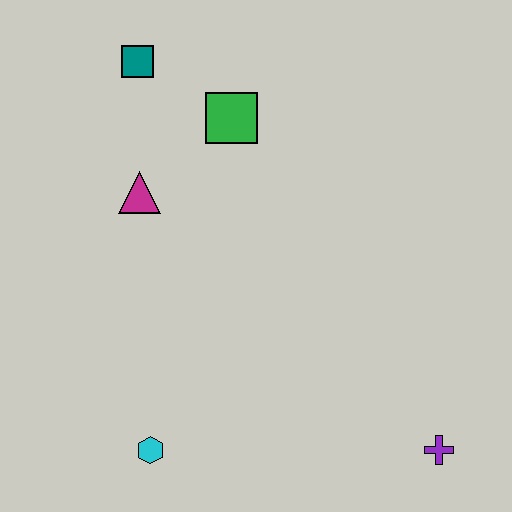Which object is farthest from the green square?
The purple cross is farthest from the green square.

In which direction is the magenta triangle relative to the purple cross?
The magenta triangle is to the left of the purple cross.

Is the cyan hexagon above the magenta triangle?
No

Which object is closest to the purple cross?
The cyan hexagon is closest to the purple cross.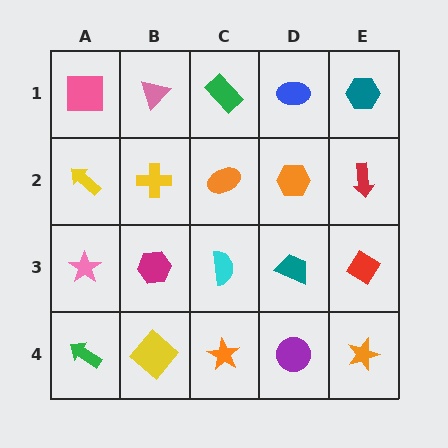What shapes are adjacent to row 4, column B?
A magenta hexagon (row 3, column B), a green arrow (row 4, column A), an orange star (row 4, column C).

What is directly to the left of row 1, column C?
A pink triangle.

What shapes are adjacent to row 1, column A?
A yellow arrow (row 2, column A), a pink triangle (row 1, column B).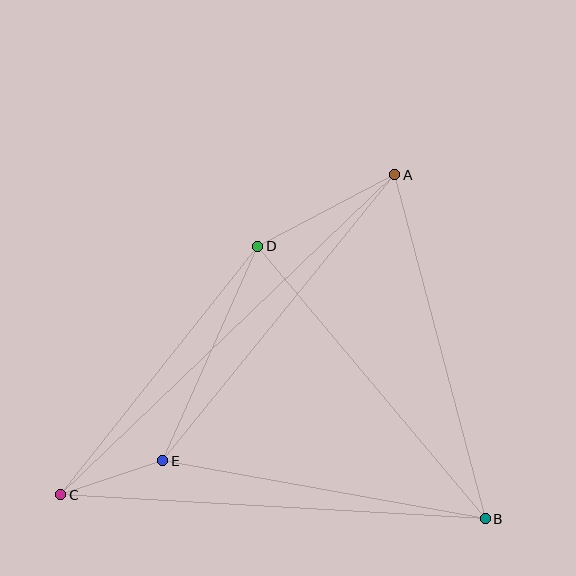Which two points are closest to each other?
Points C and E are closest to each other.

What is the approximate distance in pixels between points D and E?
The distance between D and E is approximately 234 pixels.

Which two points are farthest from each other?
Points A and C are farthest from each other.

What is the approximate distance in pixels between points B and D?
The distance between B and D is approximately 355 pixels.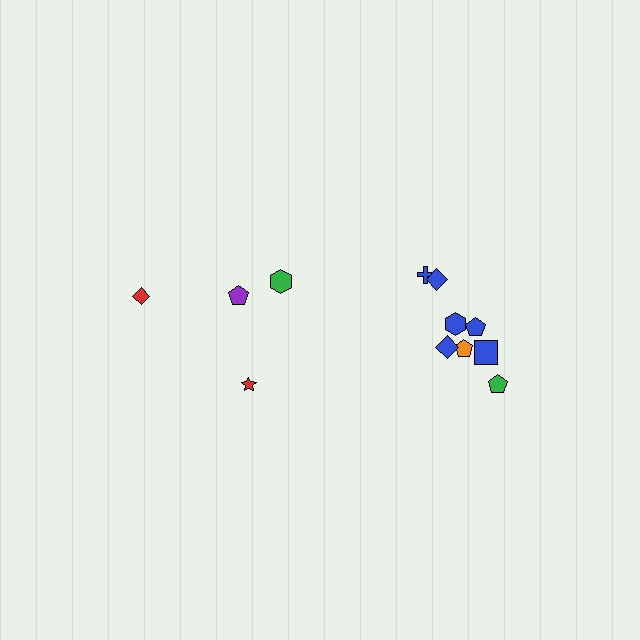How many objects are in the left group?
There are 4 objects.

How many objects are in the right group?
There are 8 objects.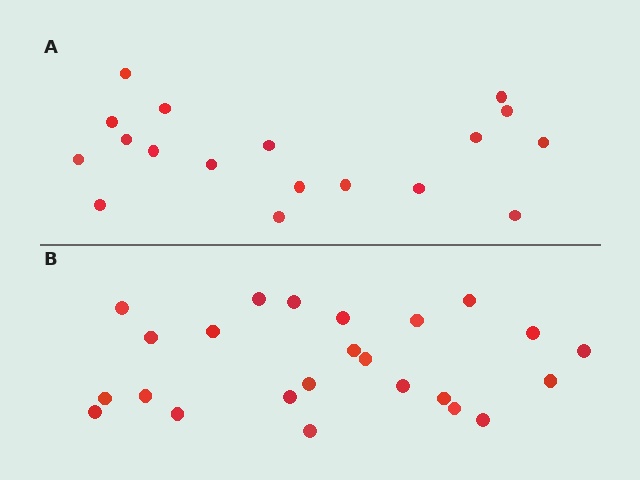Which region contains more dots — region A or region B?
Region B (the bottom region) has more dots.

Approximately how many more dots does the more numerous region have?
Region B has about 6 more dots than region A.